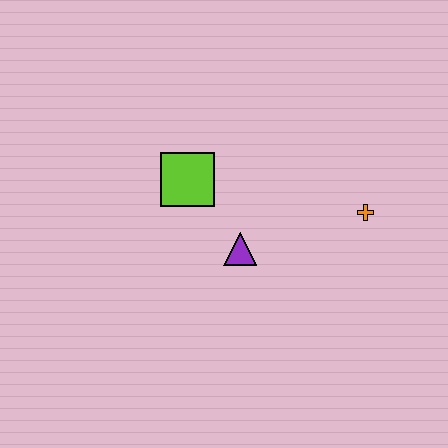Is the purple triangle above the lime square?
No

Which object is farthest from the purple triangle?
The orange cross is farthest from the purple triangle.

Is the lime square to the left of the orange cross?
Yes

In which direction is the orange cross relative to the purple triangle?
The orange cross is to the right of the purple triangle.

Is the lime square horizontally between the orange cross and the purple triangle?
No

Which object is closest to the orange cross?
The purple triangle is closest to the orange cross.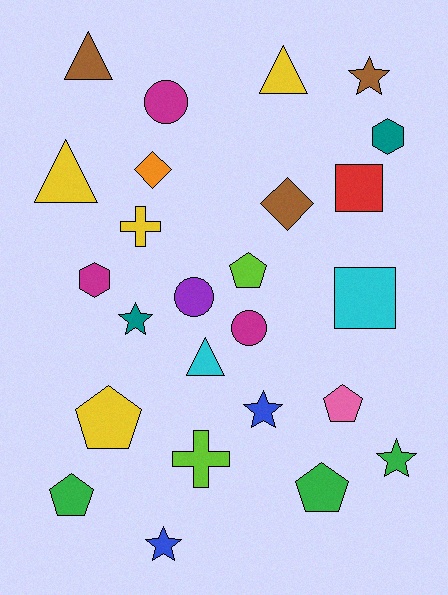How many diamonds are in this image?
There are 2 diamonds.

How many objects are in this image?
There are 25 objects.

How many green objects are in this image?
There are 3 green objects.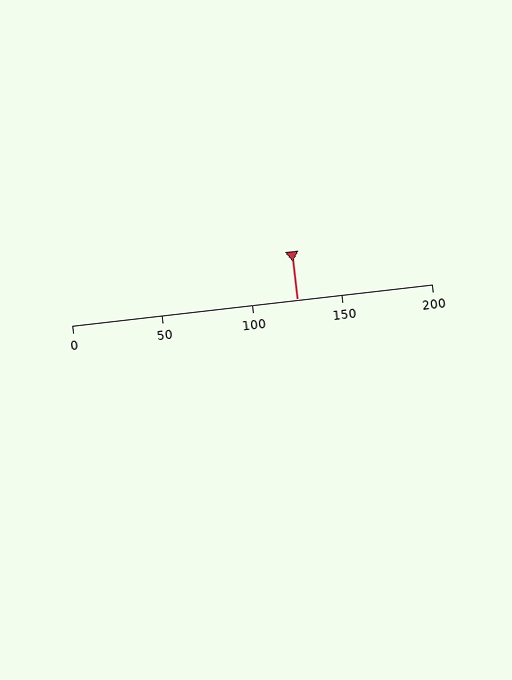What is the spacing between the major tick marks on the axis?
The major ticks are spaced 50 apart.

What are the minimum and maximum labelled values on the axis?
The axis runs from 0 to 200.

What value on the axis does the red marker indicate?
The marker indicates approximately 125.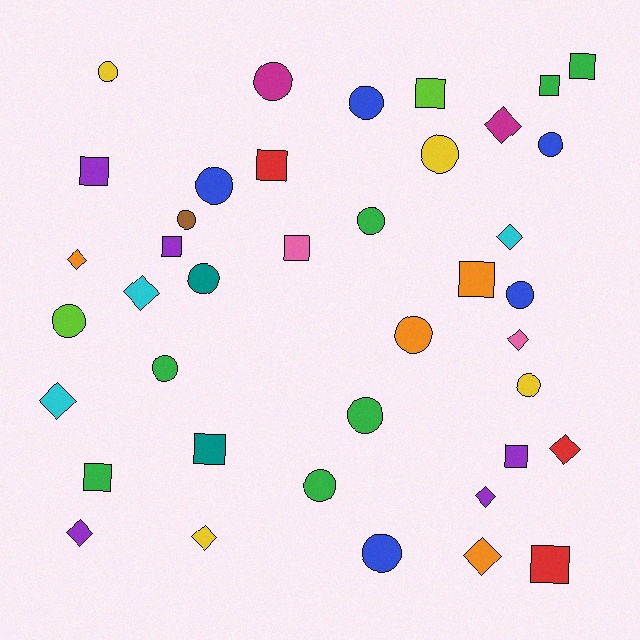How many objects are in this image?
There are 40 objects.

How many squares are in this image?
There are 12 squares.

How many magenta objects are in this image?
There are 2 magenta objects.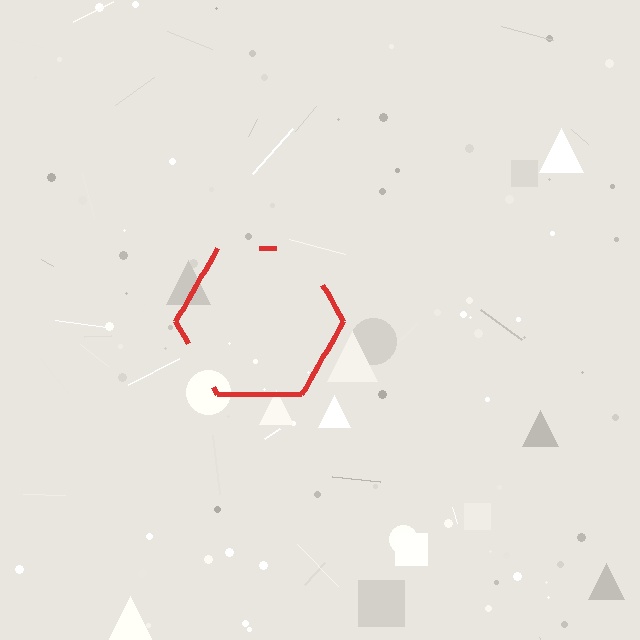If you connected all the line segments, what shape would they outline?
They would outline a hexagon.